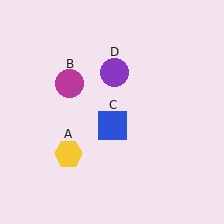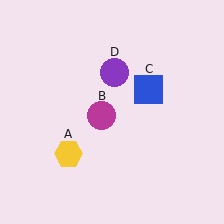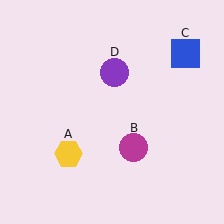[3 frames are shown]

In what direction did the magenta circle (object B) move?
The magenta circle (object B) moved down and to the right.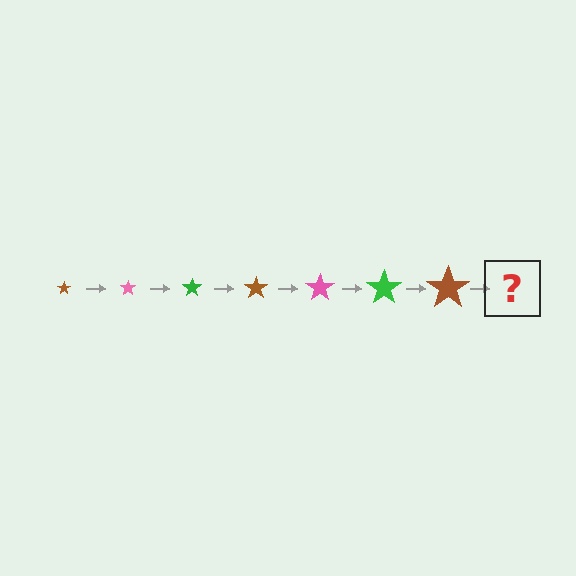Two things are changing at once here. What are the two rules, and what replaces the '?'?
The two rules are that the star grows larger each step and the color cycles through brown, pink, and green. The '?' should be a pink star, larger than the previous one.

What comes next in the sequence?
The next element should be a pink star, larger than the previous one.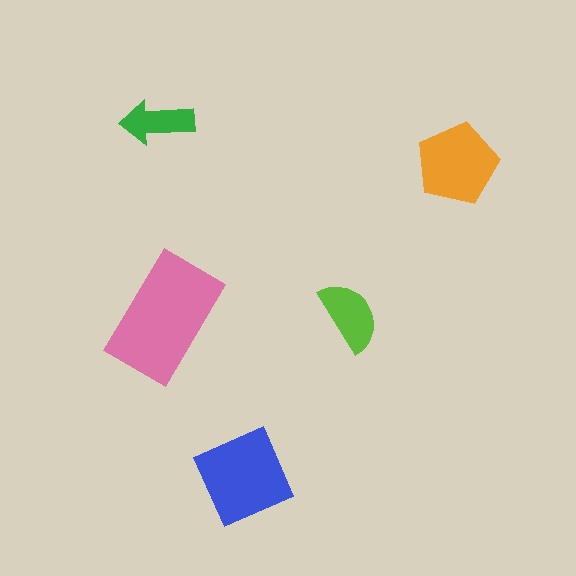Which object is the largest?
The pink rectangle.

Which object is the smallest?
The green arrow.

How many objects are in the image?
There are 5 objects in the image.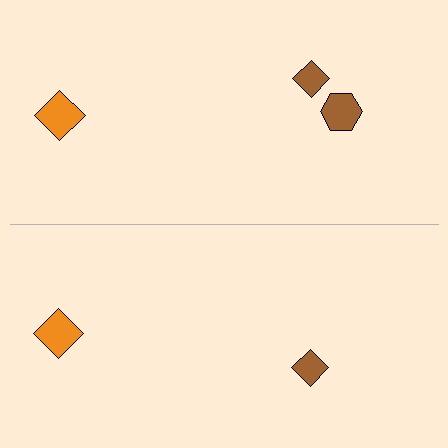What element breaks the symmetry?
A brown hexagon is missing from the bottom side.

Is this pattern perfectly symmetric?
No, the pattern is not perfectly symmetric. A brown hexagon is missing from the bottom side.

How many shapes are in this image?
There are 5 shapes in this image.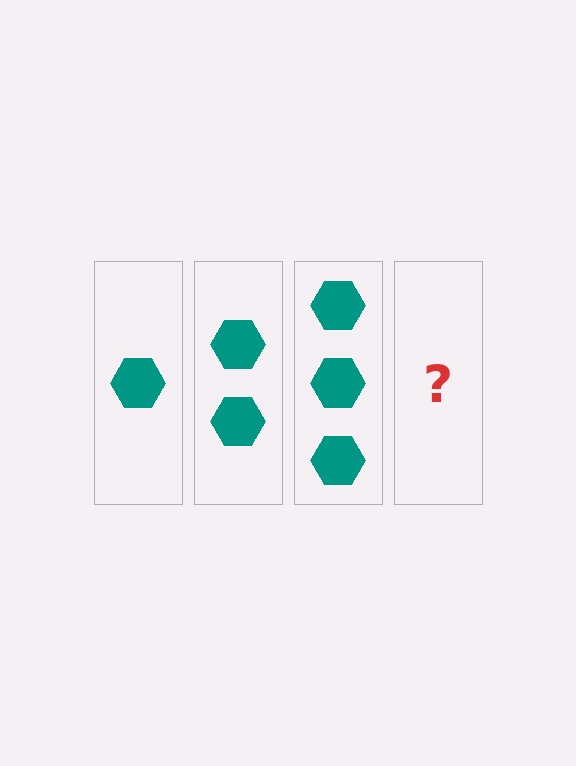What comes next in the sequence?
The next element should be 4 hexagons.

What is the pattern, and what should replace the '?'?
The pattern is that each step adds one more hexagon. The '?' should be 4 hexagons.